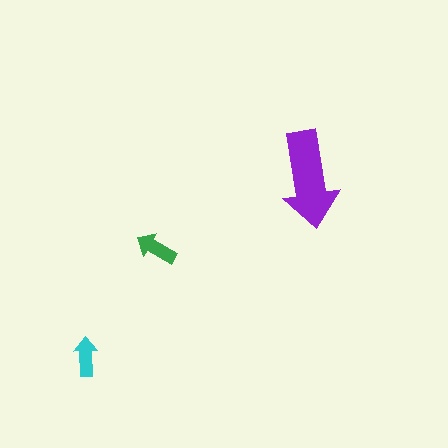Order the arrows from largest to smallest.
the purple one, the green one, the cyan one.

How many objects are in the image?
There are 3 objects in the image.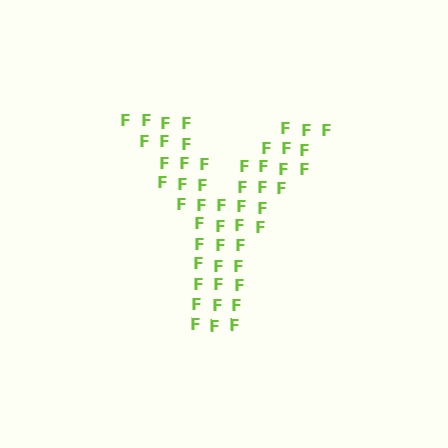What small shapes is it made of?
It is made of small letter F's.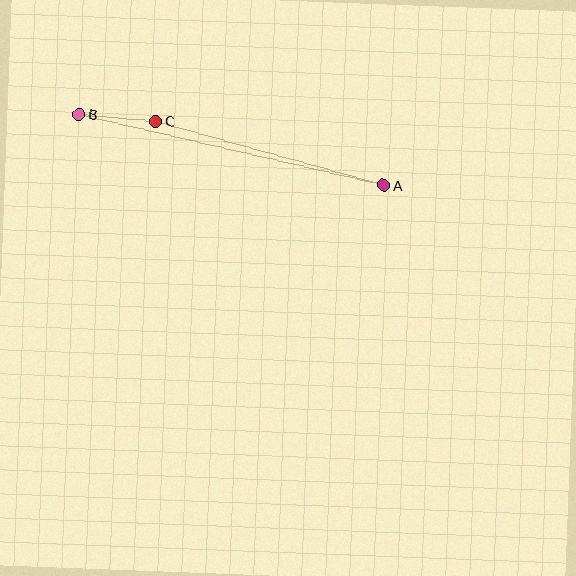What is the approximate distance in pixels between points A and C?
The distance between A and C is approximately 237 pixels.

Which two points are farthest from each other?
Points A and B are farthest from each other.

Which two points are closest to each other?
Points B and C are closest to each other.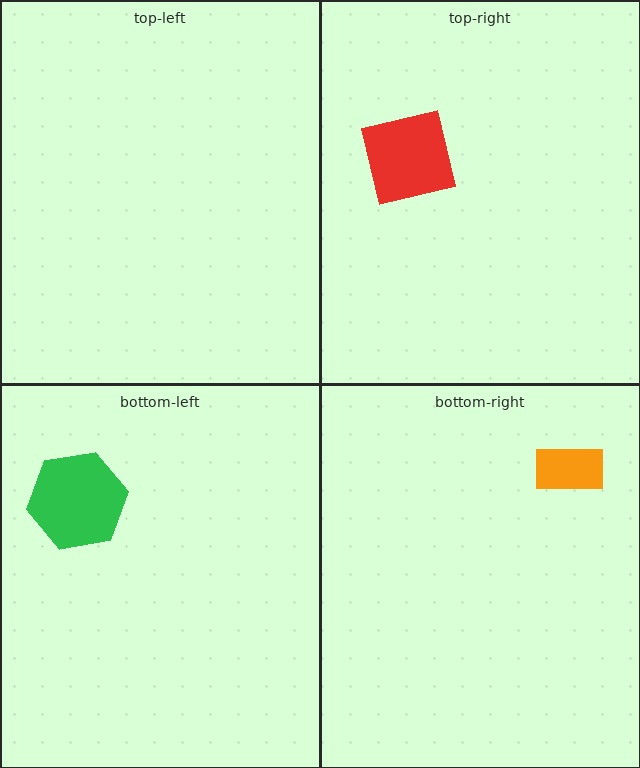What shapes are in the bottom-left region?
The green hexagon.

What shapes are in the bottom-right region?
The orange rectangle.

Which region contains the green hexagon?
The bottom-left region.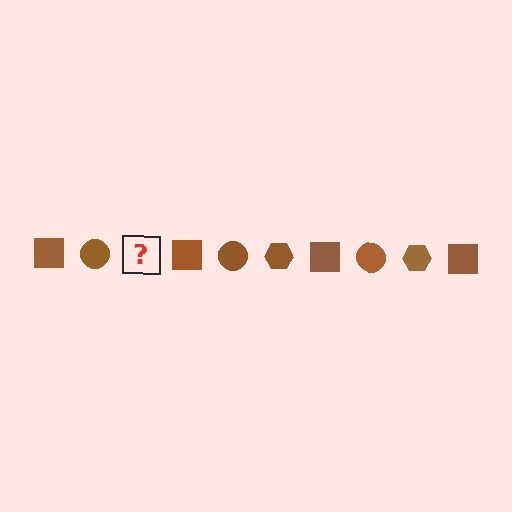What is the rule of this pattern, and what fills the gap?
The rule is that the pattern cycles through square, circle, hexagon shapes in brown. The gap should be filled with a brown hexagon.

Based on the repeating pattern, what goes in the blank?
The blank should be a brown hexagon.